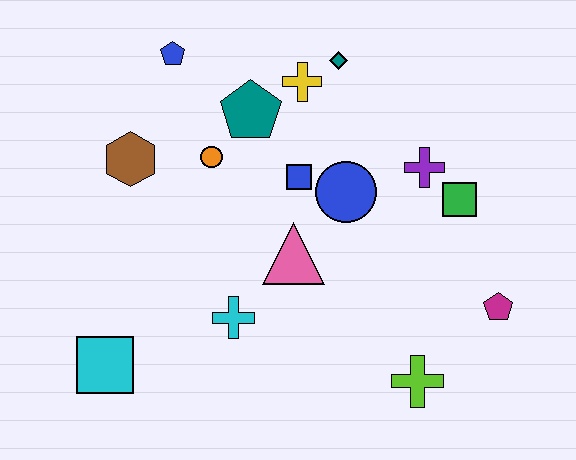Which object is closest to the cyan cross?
The pink triangle is closest to the cyan cross.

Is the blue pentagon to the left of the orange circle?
Yes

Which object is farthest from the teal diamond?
The cyan square is farthest from the teal diamond.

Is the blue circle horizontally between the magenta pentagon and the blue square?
Yes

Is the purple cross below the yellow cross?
Yes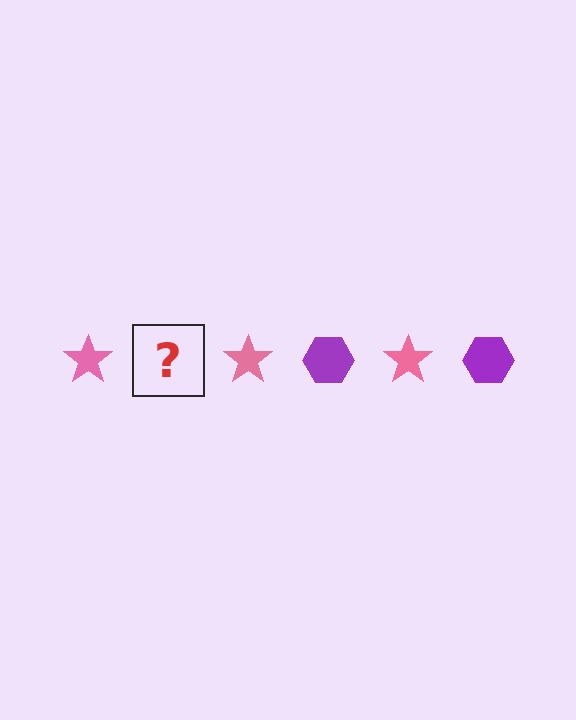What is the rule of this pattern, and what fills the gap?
The rule is that the pattern alternates between pink star and purple hexagon. The gap should be filled with a purple hexagon.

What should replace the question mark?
The question mark should be replaced with a purple hexagon.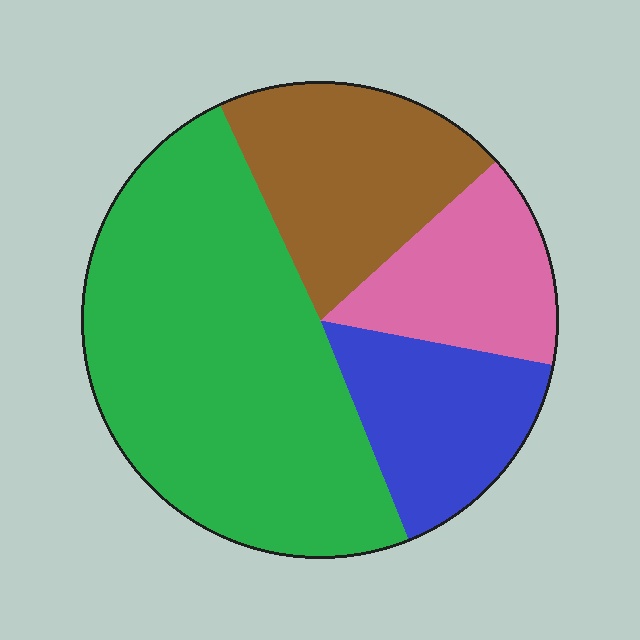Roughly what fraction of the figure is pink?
Pink takes up about one sixth (1/6) of the figure.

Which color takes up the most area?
Green, at roughly 50%.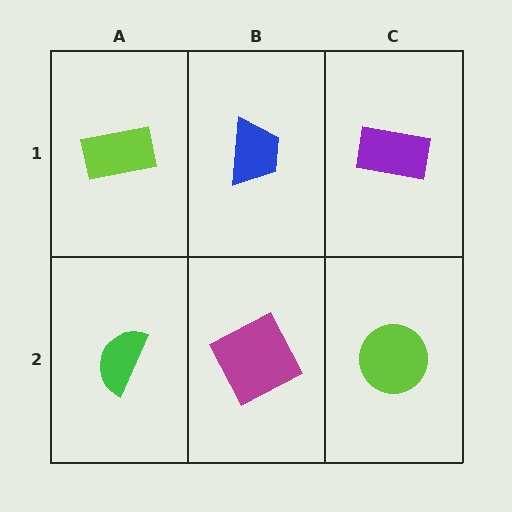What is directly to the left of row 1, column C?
A blue trapezoid.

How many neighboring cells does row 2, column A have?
2.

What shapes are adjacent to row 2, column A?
A lime rectangle (row 1, column A), a magenta square (row 2, column B).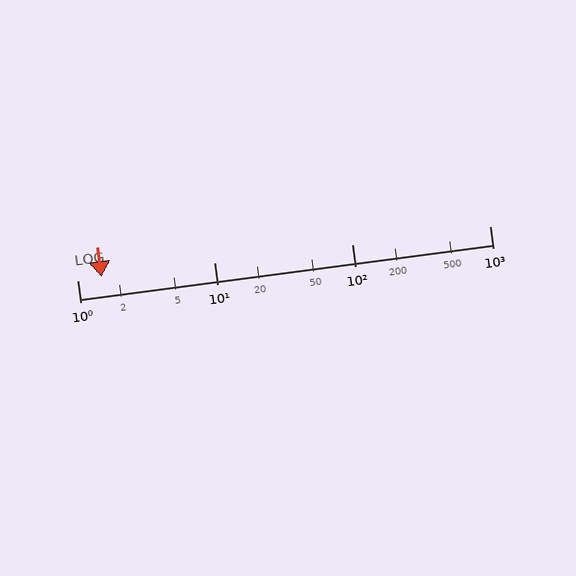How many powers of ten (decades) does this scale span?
The scale spans 3 decades, from 1 to 1000.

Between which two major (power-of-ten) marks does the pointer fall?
The pointer is between 1 and 10.